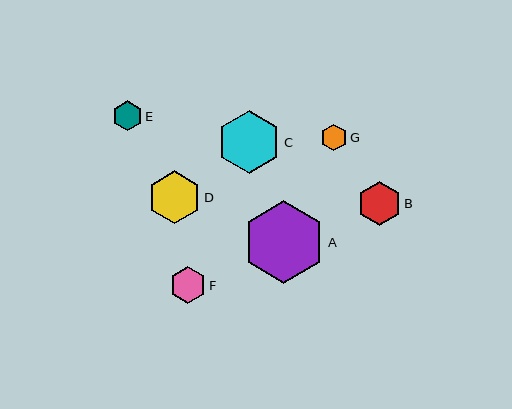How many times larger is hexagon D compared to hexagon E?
Hexagon D is approximately 1.8 times the size of hexagon E.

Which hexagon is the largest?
Hexagon A is the largest with a size of approximately 82 pixels.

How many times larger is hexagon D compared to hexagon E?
Hexagon D is approximately 1.8 times the size of hexagon E.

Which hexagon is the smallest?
Hexagon G is the smallest with a size of approximately 27 pixels.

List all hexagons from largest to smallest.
From largest to smallest: A, C, D, B, F, E, G.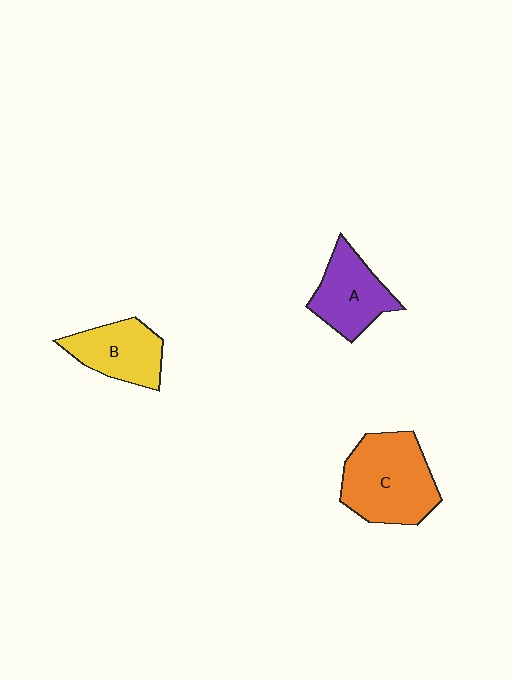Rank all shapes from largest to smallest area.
From largest to smallest: C (orange), A (purple), B (yellow).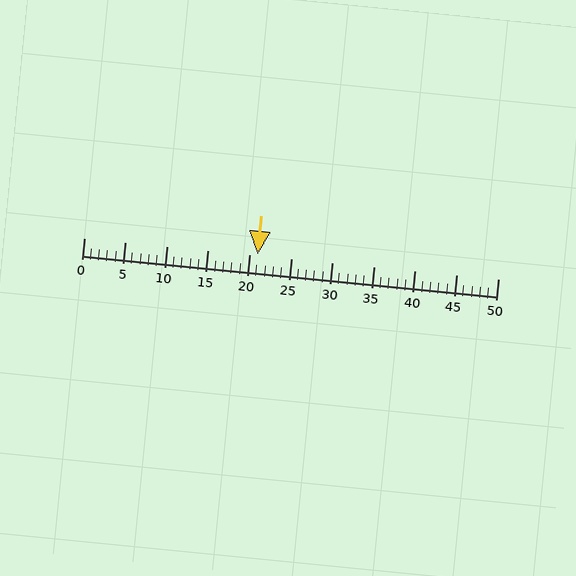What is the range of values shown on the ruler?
The ruler shows values from 0 to 50.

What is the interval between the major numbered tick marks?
The major tick marks are spaced 5 units apart.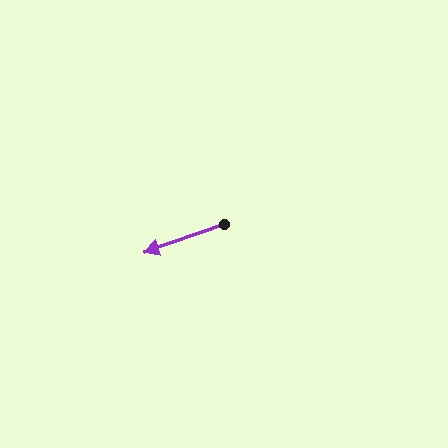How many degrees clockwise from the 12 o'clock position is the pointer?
Approximately 251 degrees.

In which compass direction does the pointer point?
West.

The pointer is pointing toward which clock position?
Roughly 8 o'clock.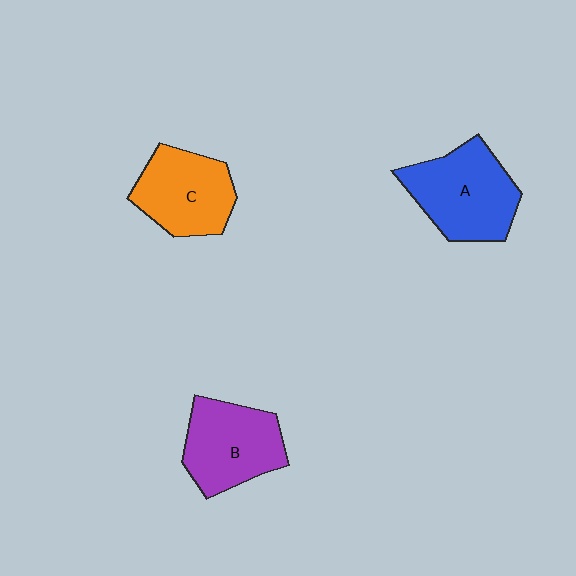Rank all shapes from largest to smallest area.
From largest to smallest: A (blue), B (purple), C (orange).